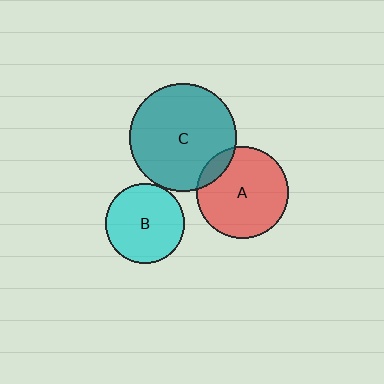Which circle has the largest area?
Circle C (teal).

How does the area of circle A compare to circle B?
Approximately 1.3 times.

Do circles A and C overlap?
Yes.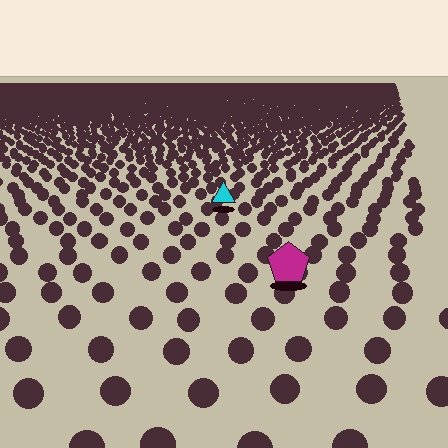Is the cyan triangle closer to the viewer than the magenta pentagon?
No. The magenta pentagon is closer — you can tell from the texture gradient: the ground texture is coarser near it.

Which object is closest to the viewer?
The magenta pentagon is closest. The texture marks near it are larger and more spread out.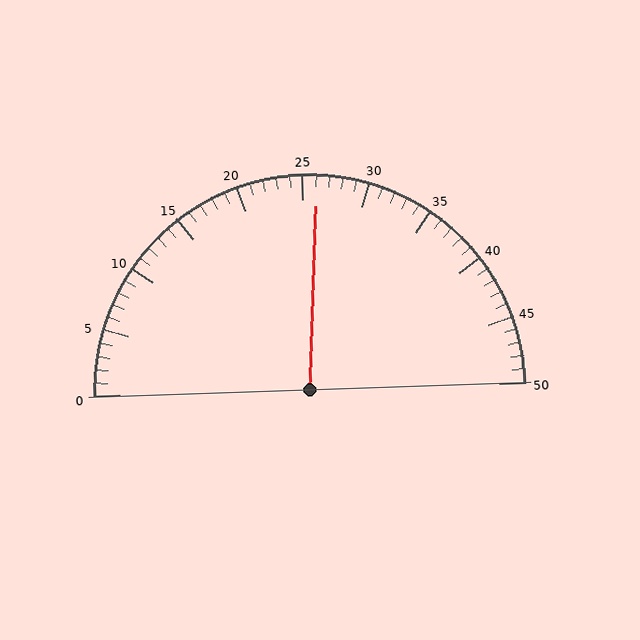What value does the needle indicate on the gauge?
The needle indicates approximately 26.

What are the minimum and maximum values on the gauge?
The gauge ranges from 0 to 50.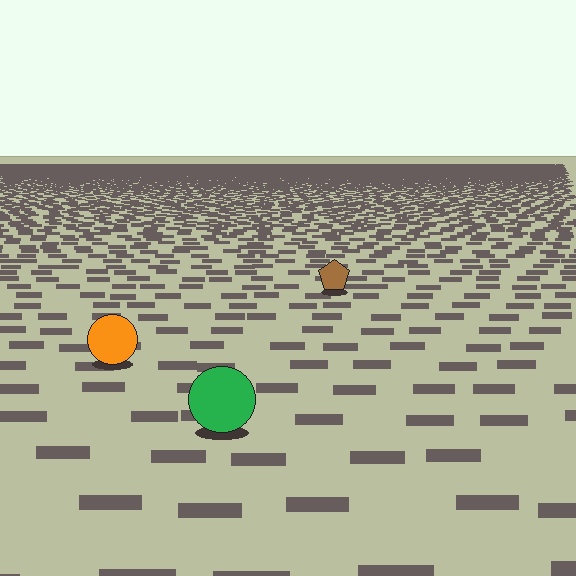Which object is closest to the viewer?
The green circle is closest. The texture marks near it are larger and more spread out.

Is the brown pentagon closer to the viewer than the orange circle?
No. The orange circle is closer — you can tell from the texture gradient: the ground texture is coarser near it.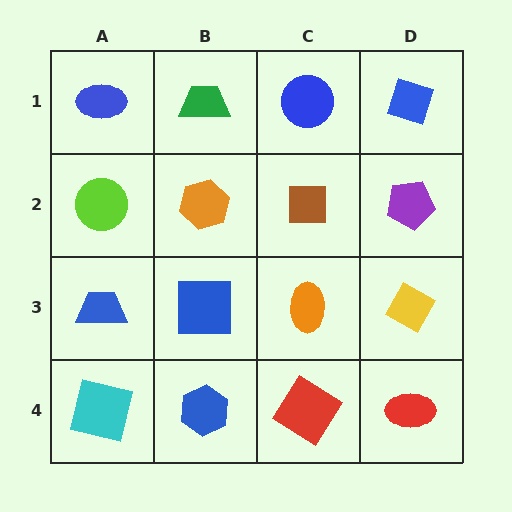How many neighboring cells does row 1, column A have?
2.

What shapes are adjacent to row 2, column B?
A green trapezoid (row 1, column B), a blue square (row 3, column B), a lime circle (row 2, column A), a brown square (row 2, column C).